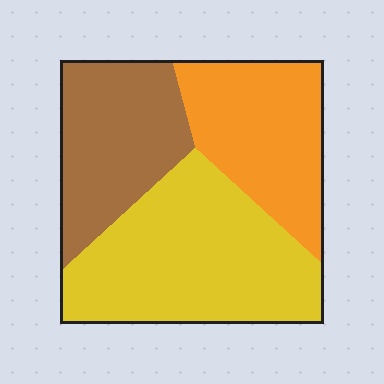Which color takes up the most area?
Yellow, at roughly 45%.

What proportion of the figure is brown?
Brown takes up between a sixth and a third of the figure.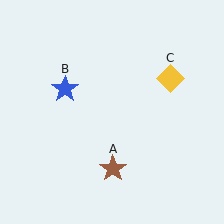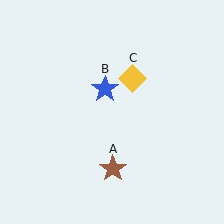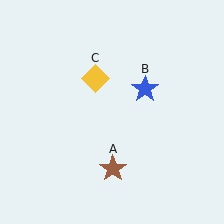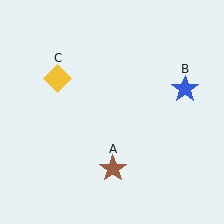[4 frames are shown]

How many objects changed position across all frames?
2 objects changed position: blue star (object B), yellow diamond (object C).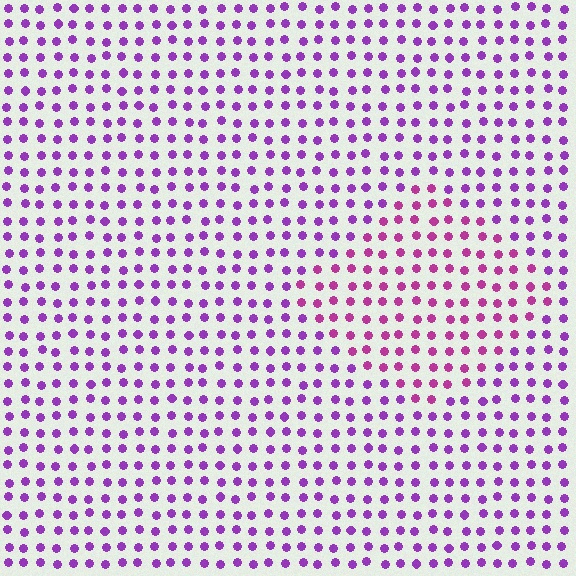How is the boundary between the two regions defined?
The boundary is defined purely by a slight shift in hue (about 31 degrees). Spacing, size, and orientation are identical on both sides.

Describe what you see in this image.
The image is filled with small purple elements in a uniform arrangement. A diamond-shaped region is visible where the elements are tinted to a slightly different hue, forming a subtle color boundary.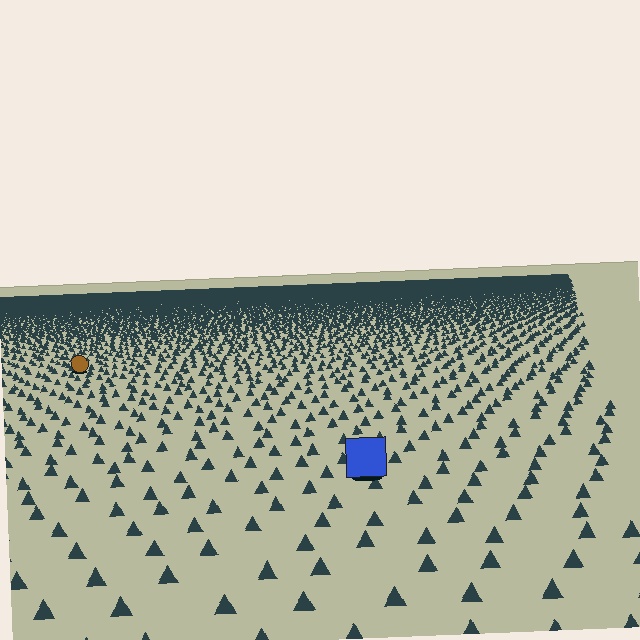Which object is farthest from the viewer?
The brown circle is farthest from the viewer. It appears smaller and the ground texture around it is denser.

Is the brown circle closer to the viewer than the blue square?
No. The blue square is closer — you can tell from the texture gradient: the ground texture is coarser near it.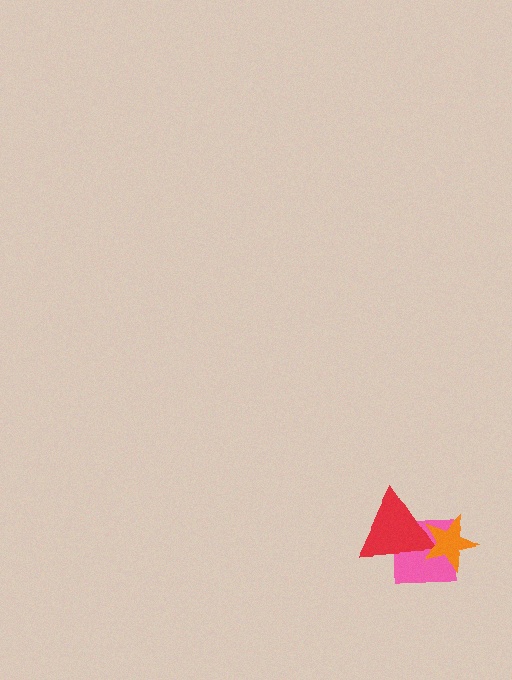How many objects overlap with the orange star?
2 objects overlap with the orange star.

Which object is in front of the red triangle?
The orange star is in front of the red triangle.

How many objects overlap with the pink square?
2 objects overlap with the pink square.